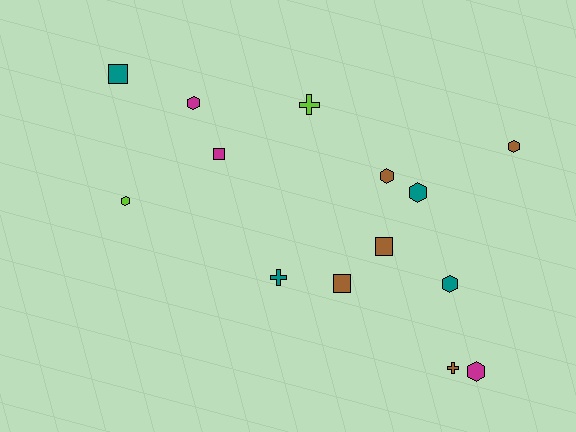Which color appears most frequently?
Brown, with 5 objects.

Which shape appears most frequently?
Hexagon, with 7 objects.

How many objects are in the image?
There are 14 objects.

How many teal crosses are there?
There is 1 teal cross.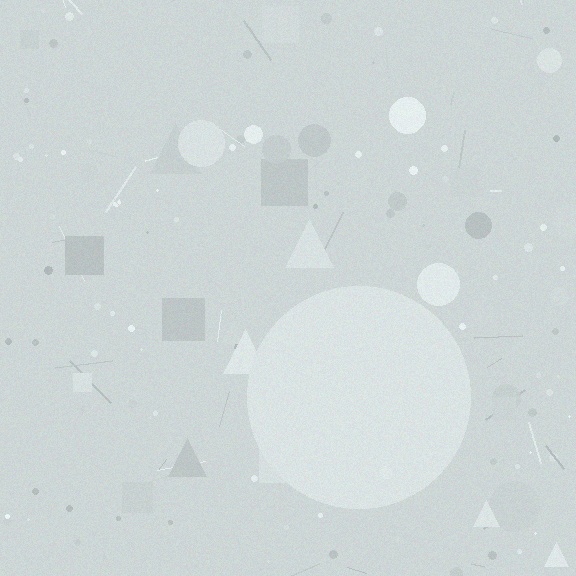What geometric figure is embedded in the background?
A circle is embedded in the background.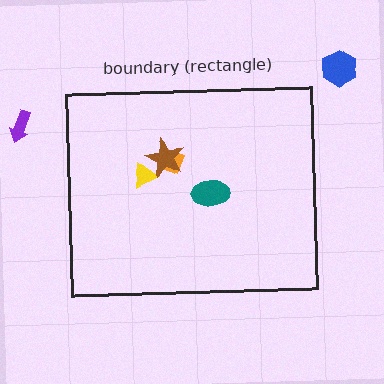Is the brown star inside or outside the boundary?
Inside.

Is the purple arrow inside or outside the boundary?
Outside.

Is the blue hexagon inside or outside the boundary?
Outside.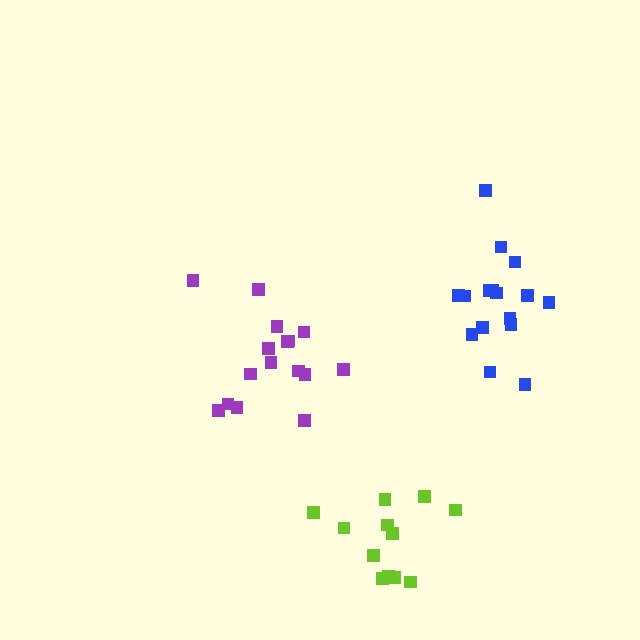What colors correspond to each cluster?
The clusters are colored: purple, blue, lime.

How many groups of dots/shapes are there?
There are 3 groups.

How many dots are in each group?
Group 1: 16 dots, Group 2: 16 dots, Group 3: 12 dots (44 total).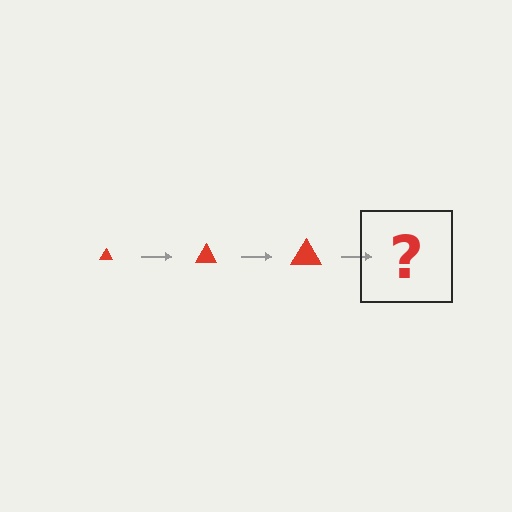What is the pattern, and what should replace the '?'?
The pattern is that the triangle gets progressively larger each step. The '?' should be a red triangle, larger than the previous one.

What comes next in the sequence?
The next element should be a red triangle, larger than the previous one.